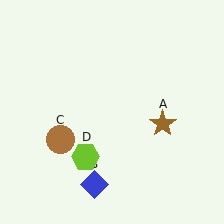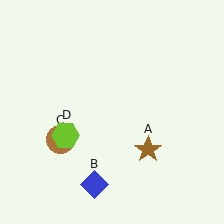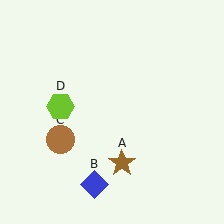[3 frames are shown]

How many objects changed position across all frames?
2 objects changed position: brown star (object A), lime hexagon (object D).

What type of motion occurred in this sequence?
The brown star (object A), lime hexagon (object D) rotated clockwise around the center of the scene.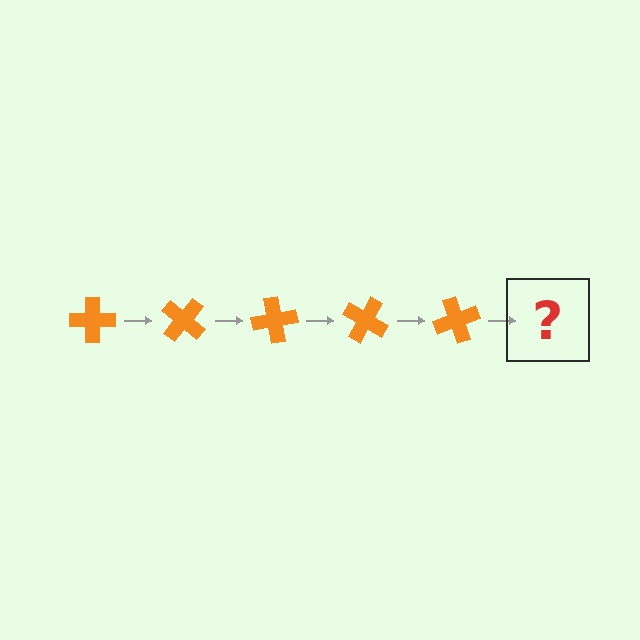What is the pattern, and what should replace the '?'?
The pattern is that the cross rotates 40 degrees each step. The '?' should be an orange cross rotated 200 degrees.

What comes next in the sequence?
The next element should be an orange cross rotated 200 degrees.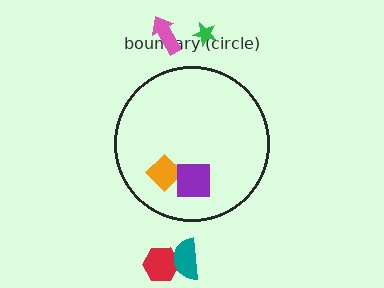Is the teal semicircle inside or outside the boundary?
Outside.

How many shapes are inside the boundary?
2 inside, 4 outside.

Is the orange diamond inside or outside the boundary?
Inside.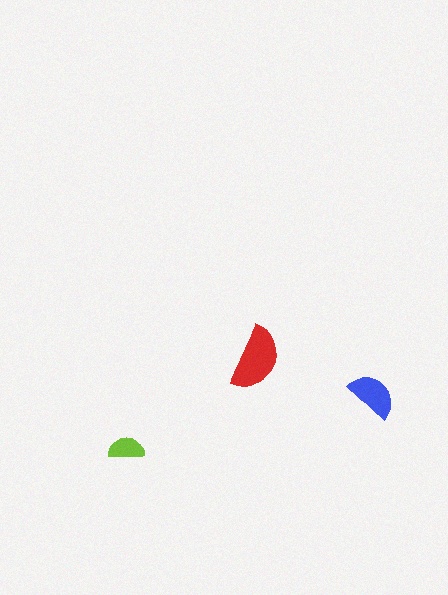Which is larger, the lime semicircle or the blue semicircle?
The blue one.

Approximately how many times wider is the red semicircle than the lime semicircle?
About 2 times wider.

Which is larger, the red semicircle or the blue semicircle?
The red one.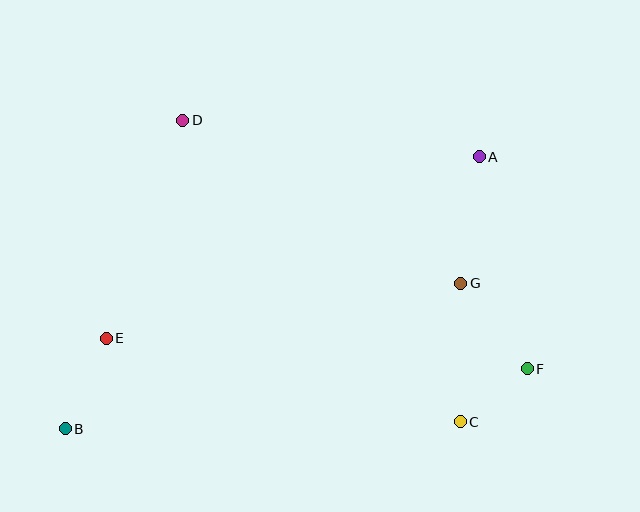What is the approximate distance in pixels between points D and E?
The distance between D and E is approximately 231 pixels.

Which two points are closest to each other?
Points C and F are closest to each other.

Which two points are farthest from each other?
Points A and B are farthest from each other.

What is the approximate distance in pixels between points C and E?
The distance between C and E is approximately 364 pixels.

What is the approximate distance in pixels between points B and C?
The distance between B and C is approximately 395 pixels.